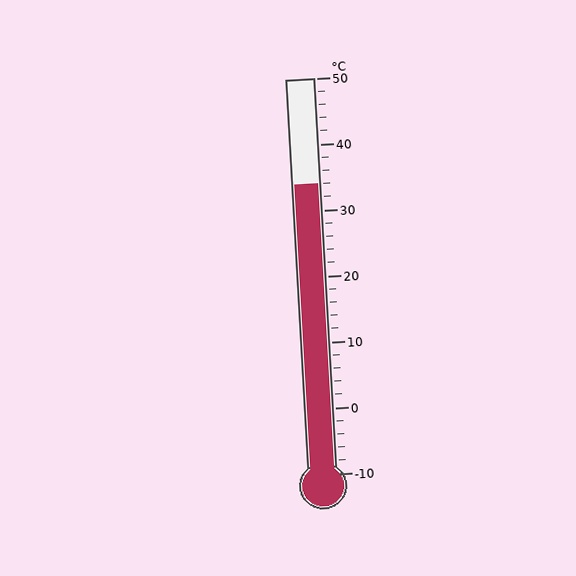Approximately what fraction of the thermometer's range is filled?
The thermometer is filled to approximately 75% of its range.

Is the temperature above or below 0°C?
The temperature is above 0°C.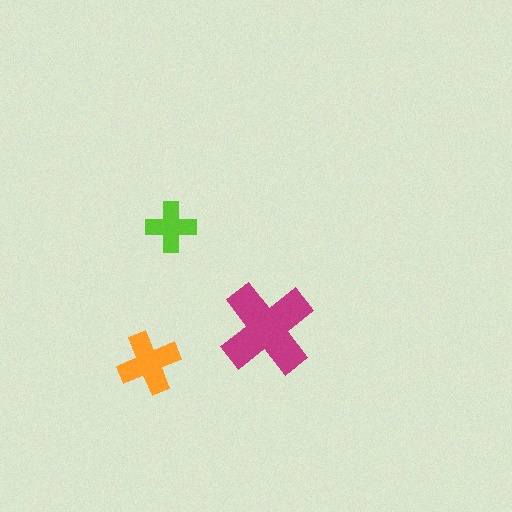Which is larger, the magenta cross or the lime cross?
The magenta one.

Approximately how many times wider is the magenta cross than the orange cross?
About 1.5 times wider.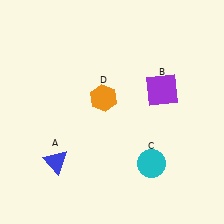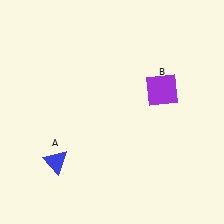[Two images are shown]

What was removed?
The cyan circle (C), the orange hexagon (D) were removed in Image 2.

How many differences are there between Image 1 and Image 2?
There are 2 differences between the two images.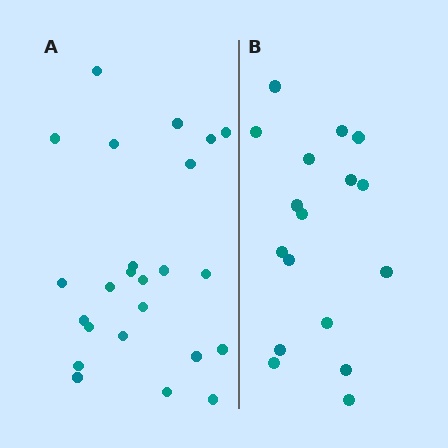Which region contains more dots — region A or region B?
Region A (the left region) has more dots.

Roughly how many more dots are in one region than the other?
Region A has roughly 8 or so more dots than region B.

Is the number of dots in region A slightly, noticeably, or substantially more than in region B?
Region A has noticeably more, but not dramatically so. The ratio is roughly 1.4 to 1.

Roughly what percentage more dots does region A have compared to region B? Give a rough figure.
About 40% more.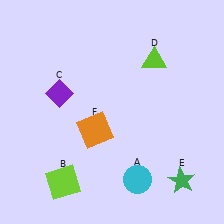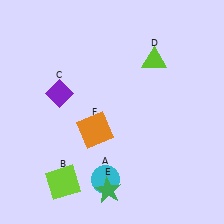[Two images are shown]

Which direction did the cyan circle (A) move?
The cyan circle (A) moved left.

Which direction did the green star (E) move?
The green star (E) moved left.